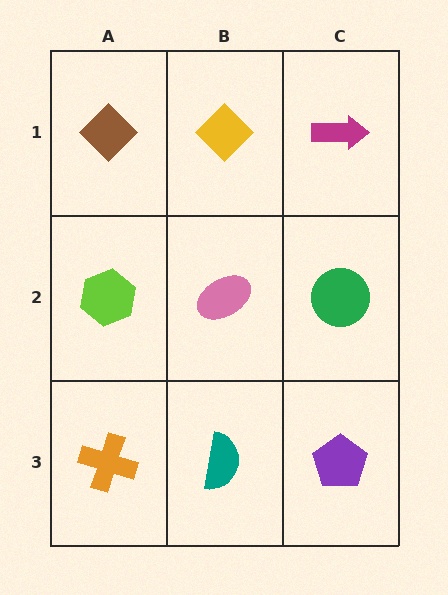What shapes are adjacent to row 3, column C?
A green circle (row 2, column C), a teal semicircle (row 3, column B).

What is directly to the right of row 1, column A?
A yellow diamond.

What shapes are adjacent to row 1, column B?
A pink ellipse (row 2, column B), a brown diamond (row 1, column A), a magenta arrow (row 1, column C).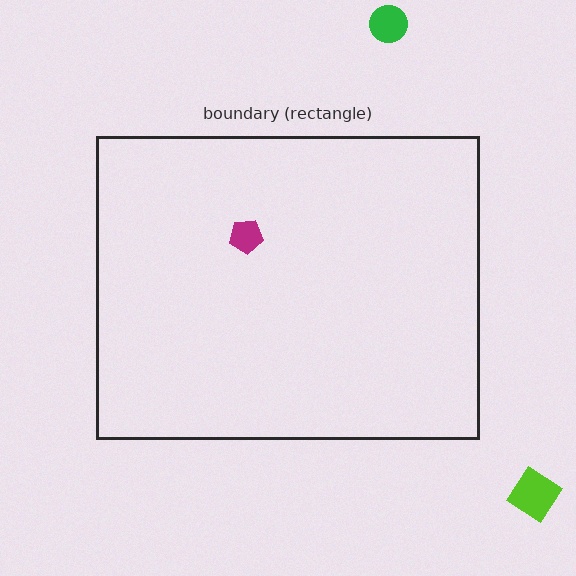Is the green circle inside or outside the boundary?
Outside.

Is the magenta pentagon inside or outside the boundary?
Inside.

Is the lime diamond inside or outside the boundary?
Outside.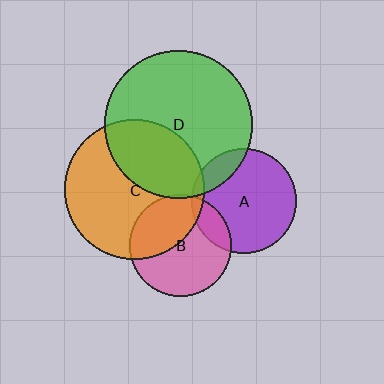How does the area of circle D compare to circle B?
Approximately 2.1 times.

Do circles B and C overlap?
Yes.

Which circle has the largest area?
Circle D (green).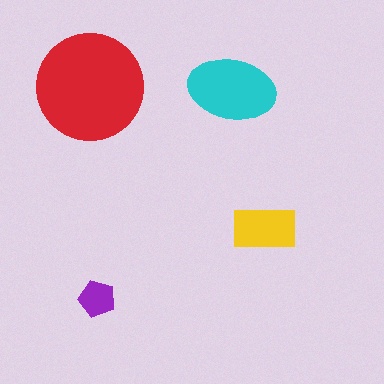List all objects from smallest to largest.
The purple pentagon, the yellow rectangle, the cyan ellipse, the red circle.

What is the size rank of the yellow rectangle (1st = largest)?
3rd.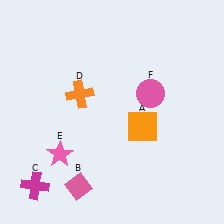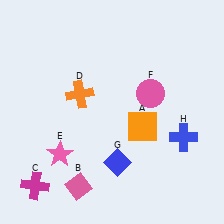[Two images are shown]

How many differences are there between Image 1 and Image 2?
There are 2 differences between the two images.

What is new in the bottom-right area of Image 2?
A blue diamond (G) was added in the bottom-right area of Image 2.